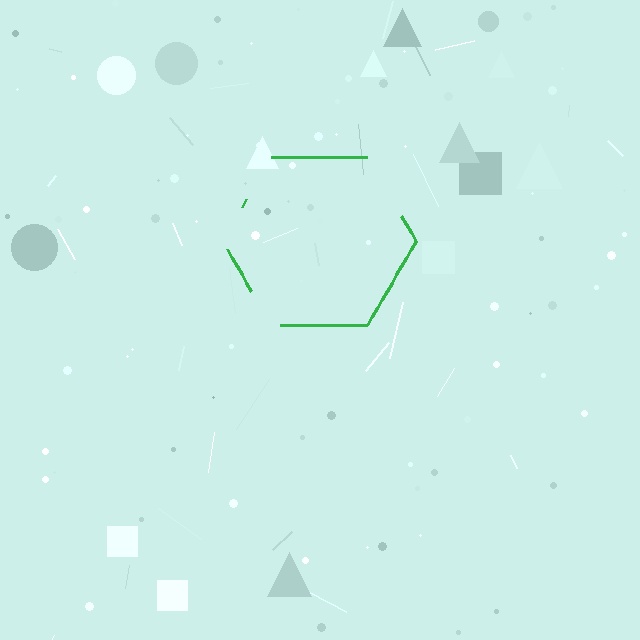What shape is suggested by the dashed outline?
The dashed outline suggests a hexagon.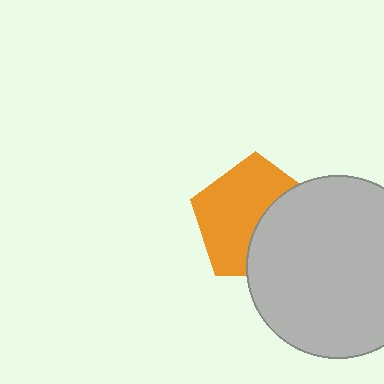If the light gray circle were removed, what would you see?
You would see the complete orange pentagon.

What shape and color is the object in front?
The object in front is a light gray circle.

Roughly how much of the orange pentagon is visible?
About half of it is visible (roughly 60%).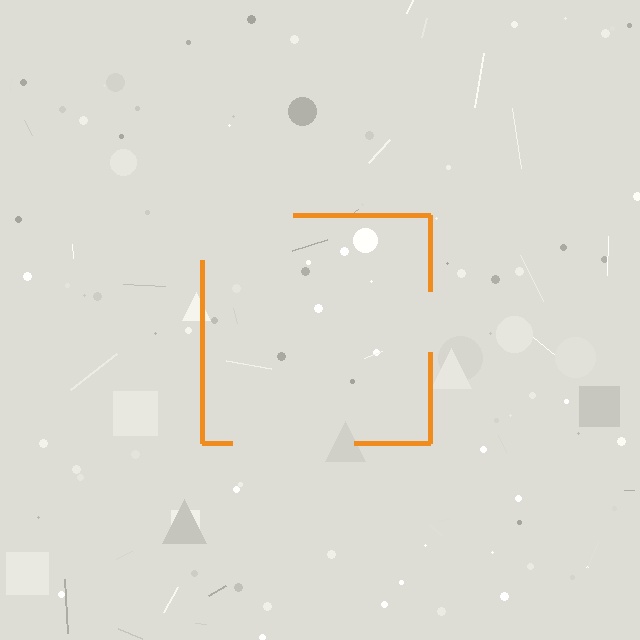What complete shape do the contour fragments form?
The contour fragments form a square.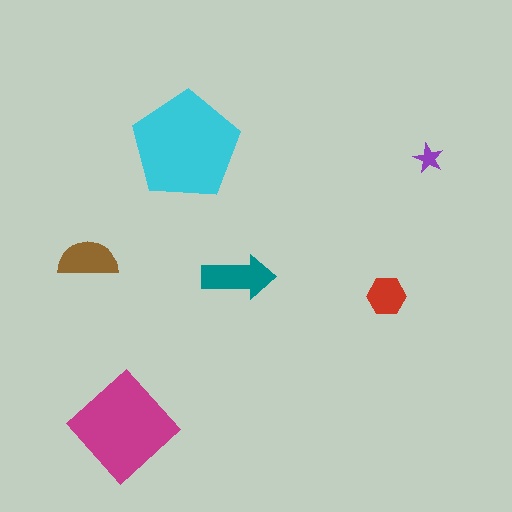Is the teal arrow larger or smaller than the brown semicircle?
Larger.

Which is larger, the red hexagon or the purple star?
The red hexagon.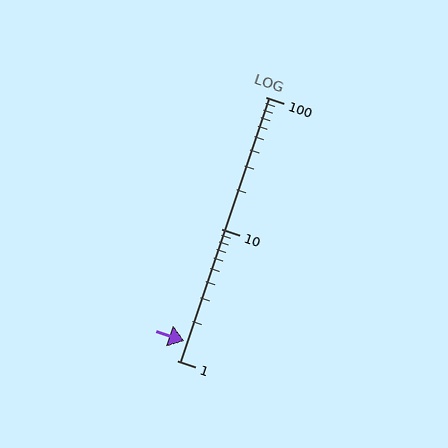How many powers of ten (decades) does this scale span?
The scale spans 2 decades, from 1 to 100.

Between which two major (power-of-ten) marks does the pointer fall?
The pointer is between 1 and 10.